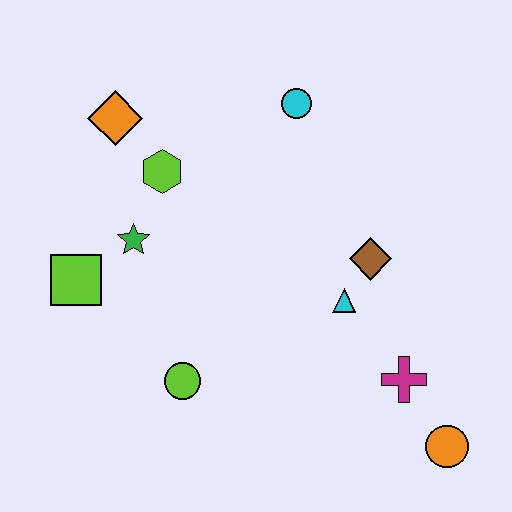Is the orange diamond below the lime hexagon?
No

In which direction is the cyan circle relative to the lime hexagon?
The cyan circle is to the right of the lime hexagon.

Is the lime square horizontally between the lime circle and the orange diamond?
No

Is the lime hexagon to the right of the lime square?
Yes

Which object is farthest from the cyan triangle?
The orange diamond is farthest from the cyan triangle.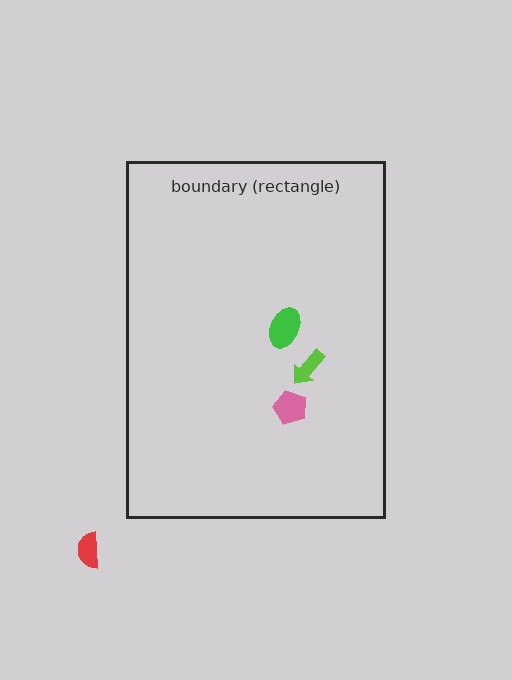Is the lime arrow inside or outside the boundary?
Inside.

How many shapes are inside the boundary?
3 inside, 1 outside.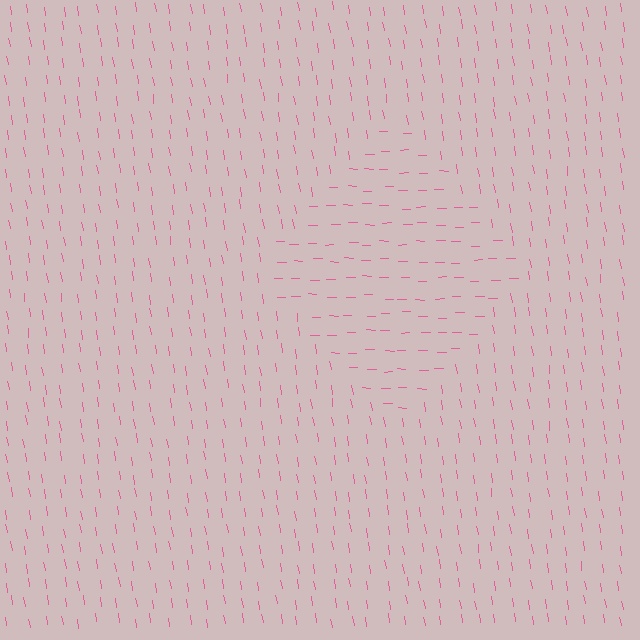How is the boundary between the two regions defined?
The boundary is defined purely by a change in line orientation (approximately 81 degrees difference). All lines are the same color and thickness.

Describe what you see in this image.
The image is filled with small pink line segments. A diamond region in the image has lines oriented differently from the surrounding lines, creating a visible texture boundary.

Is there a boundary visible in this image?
Yes, there is a texture boundary formed by a change in line orientation.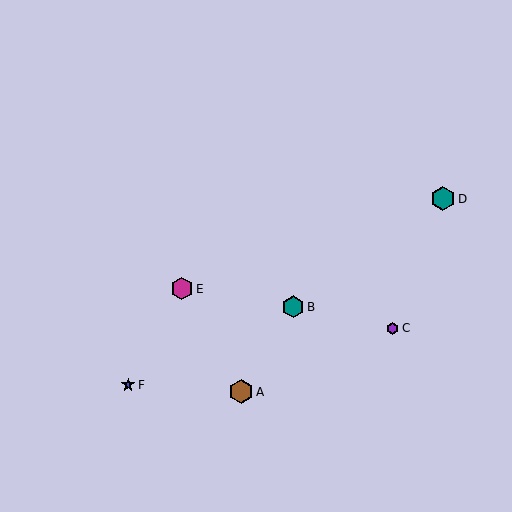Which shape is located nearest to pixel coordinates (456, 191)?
The teal hexagon (labeled D) at (443, 199) is nearest to that location.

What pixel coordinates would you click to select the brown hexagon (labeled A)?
Click at (241, 392) to select the brown hexagon A.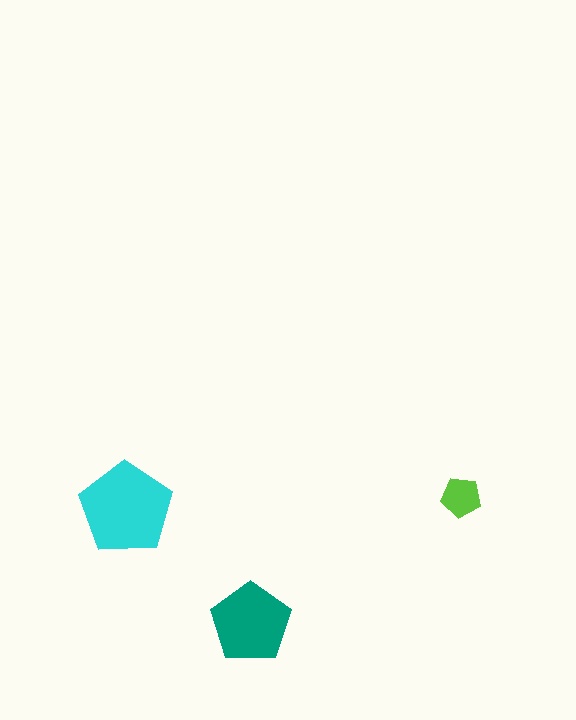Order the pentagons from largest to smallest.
the cyan one, the teal one, the lime one.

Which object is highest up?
The lime pentagon is topmost.